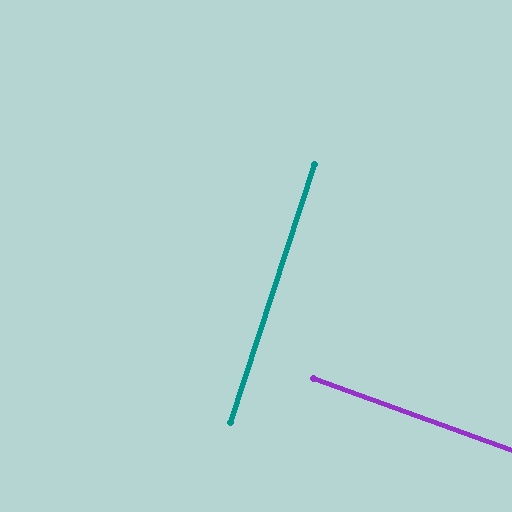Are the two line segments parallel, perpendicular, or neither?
Perpendicular — they meet at approximately 88°.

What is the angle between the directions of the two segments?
Approximately 88 degrees.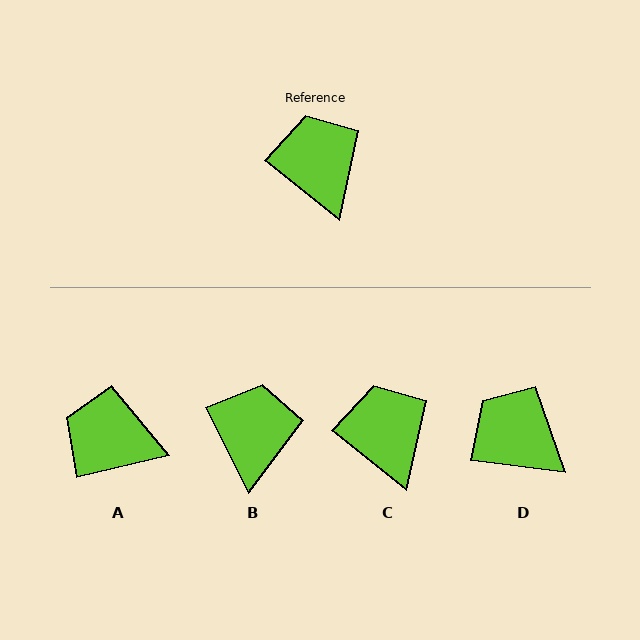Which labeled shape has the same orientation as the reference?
C.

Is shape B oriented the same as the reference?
No, it is off by about 25 degrees.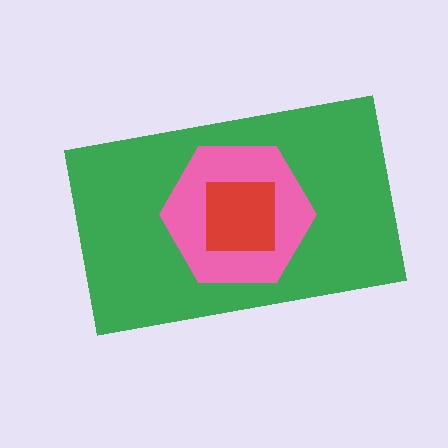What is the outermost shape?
The green rectangle.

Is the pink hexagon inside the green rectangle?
Yes.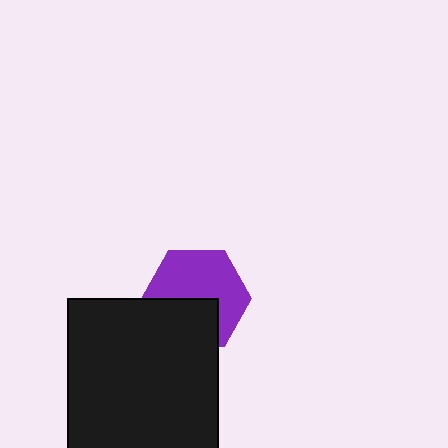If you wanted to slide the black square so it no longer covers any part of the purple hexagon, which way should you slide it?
Slide it down — that is the most direct way to separate the two shapes.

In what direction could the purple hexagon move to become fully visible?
The purple hexagon could move up. That would shift it out from behind the black square entirely.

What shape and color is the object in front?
The object in front is a black square.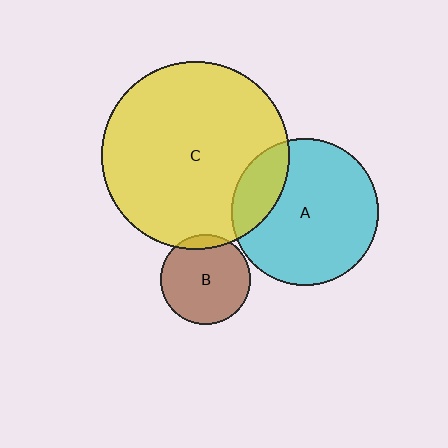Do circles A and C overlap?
Yes.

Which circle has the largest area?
Circle C (yellow).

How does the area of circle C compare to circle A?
Approximately 1.6 times.